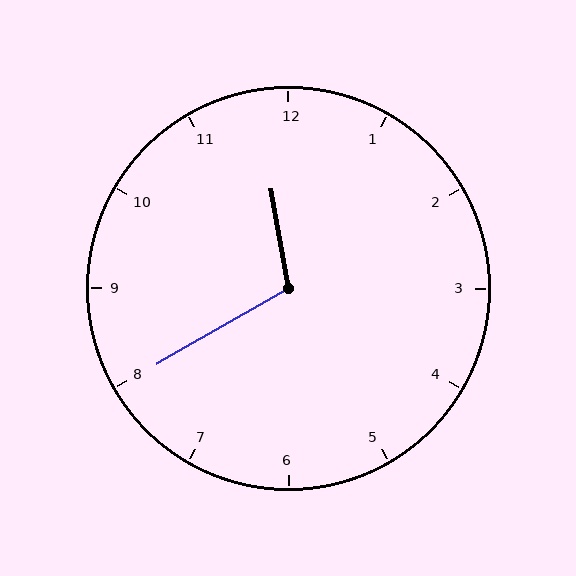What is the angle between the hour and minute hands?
Approximately 110 degrees.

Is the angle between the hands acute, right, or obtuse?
It is obtuse.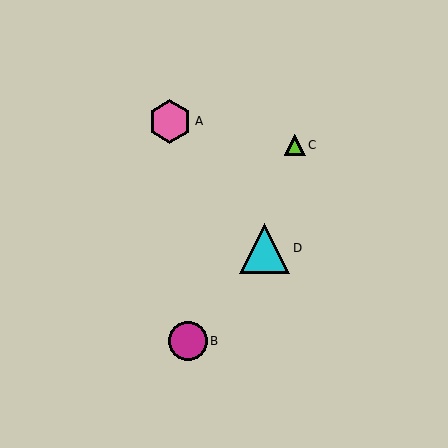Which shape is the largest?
The cyan triangle (labeled D) is the largest.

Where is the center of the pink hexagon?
The center of the pink hexagon is at (170, 121).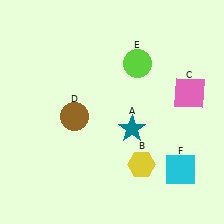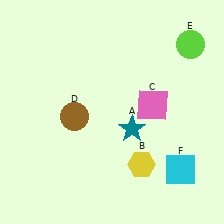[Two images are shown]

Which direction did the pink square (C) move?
The pink square (C) moved left.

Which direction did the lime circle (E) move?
The lime circle (E) moved right.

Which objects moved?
The objects that moved are: the pink square (C), the lime circle (E).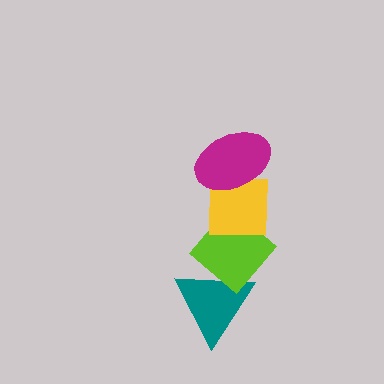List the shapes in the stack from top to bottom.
From top to bottom: the magenta ellipse, the yellow square, the lime diamond, the teal triangle.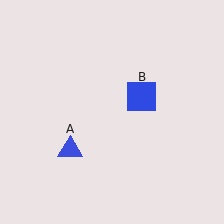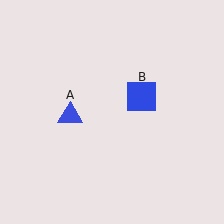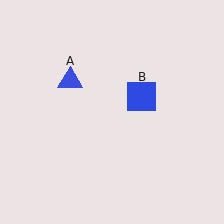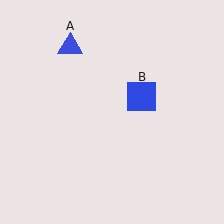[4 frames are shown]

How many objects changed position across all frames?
1 object changed position: blue triangle (object A).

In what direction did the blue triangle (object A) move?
The blue triangle (object A) moved up.